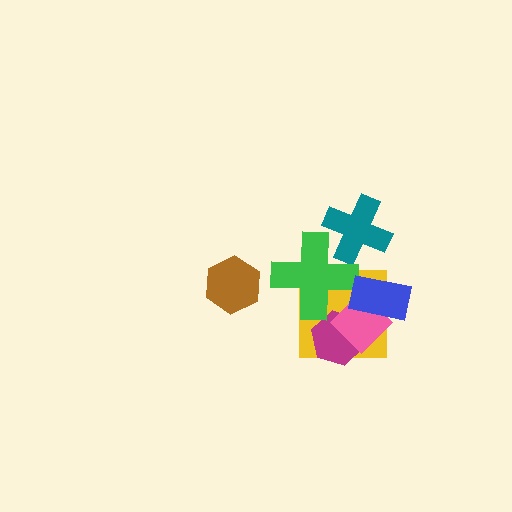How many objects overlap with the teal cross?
1 object overlaps with the teal cross.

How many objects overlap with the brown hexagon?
0 objects overlap with the brown hexagon.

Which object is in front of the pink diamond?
The blue rectangle is in front of the pink diamond.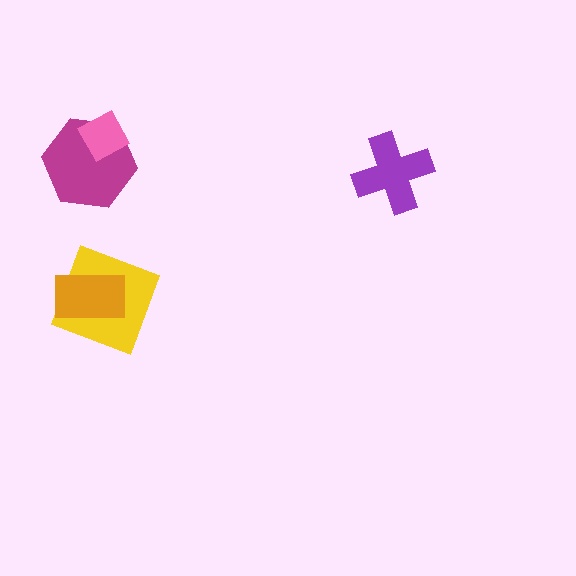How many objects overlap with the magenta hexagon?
1 object overlaps with the magenta hexagon.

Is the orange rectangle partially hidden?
No, no other shape covers it.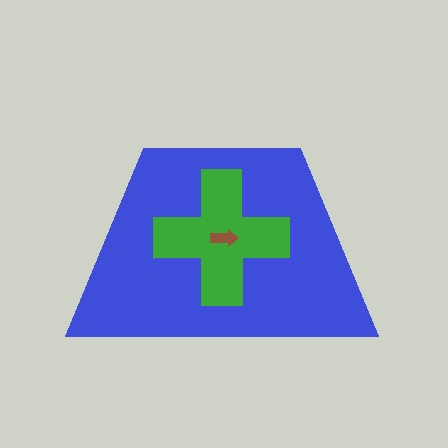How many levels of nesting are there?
3.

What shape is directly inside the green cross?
The brown arrow.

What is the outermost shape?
The blue trapezoid.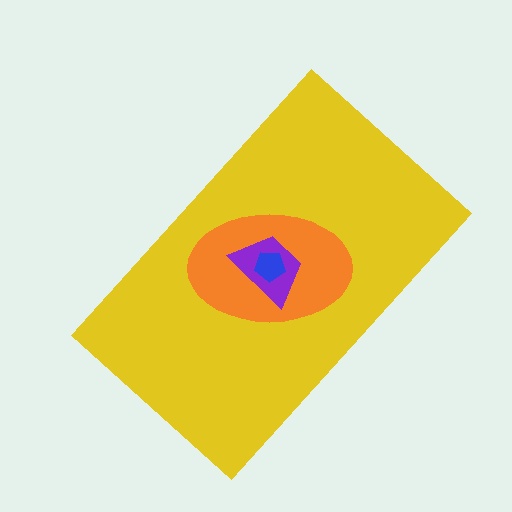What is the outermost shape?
The yellow rectangle.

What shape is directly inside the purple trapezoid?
The blue pentagon.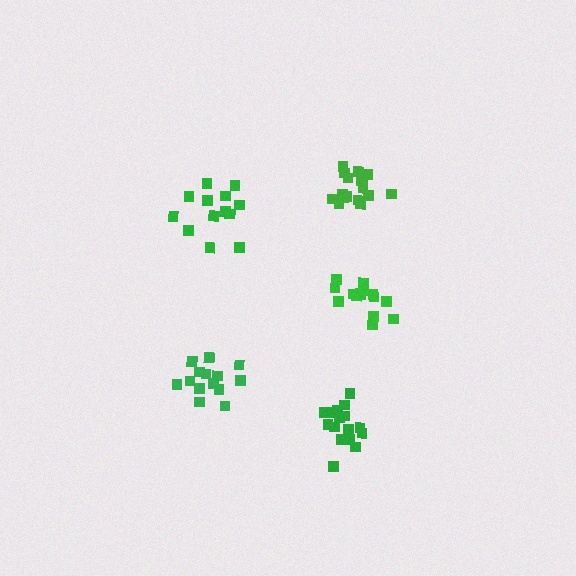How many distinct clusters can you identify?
There are 5 distinct clusters.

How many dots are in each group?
Group 1: 14 dots, Group 2: 18 dots, Group 3: 18 dots, Group 4: 14 dots, Group 5: 13 dots (77 total).